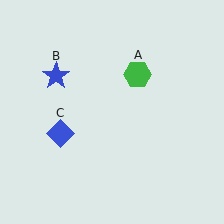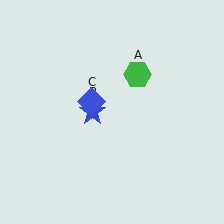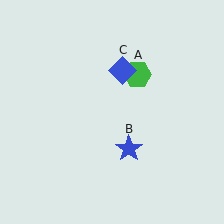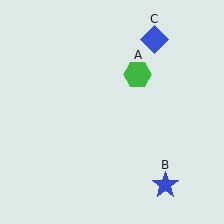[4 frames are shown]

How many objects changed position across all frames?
2 objects changed position: blue star (object B), blue diamond (object C).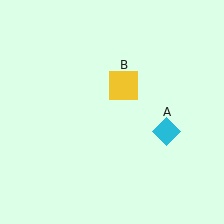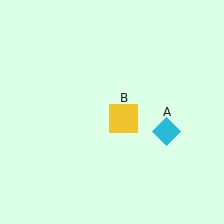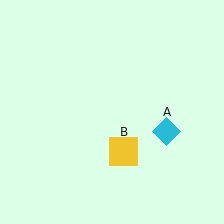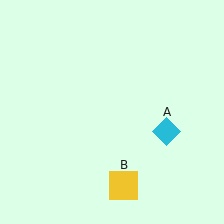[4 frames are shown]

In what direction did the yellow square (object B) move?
The yellow square (object B) moved down.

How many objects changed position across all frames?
1 object changed position: yellow square (object B).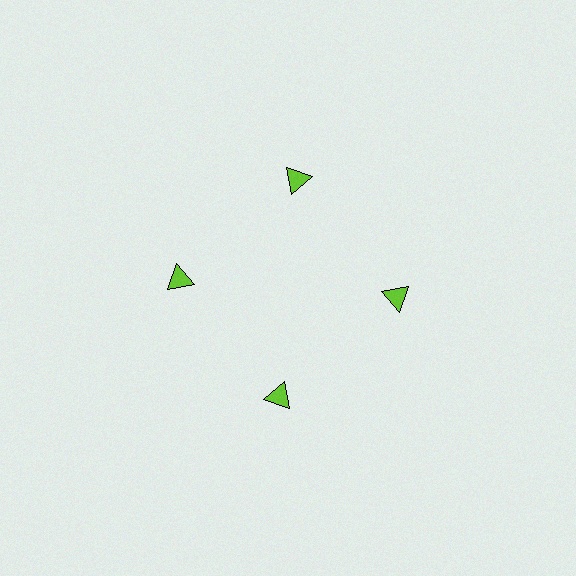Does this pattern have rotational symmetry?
Yes, this pattern has 4-fold rotational symmetry. It looks the same after rotating 90 degrees around the center.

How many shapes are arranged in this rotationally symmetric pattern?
There are 4 shapes, arranged in 4 groups of 1.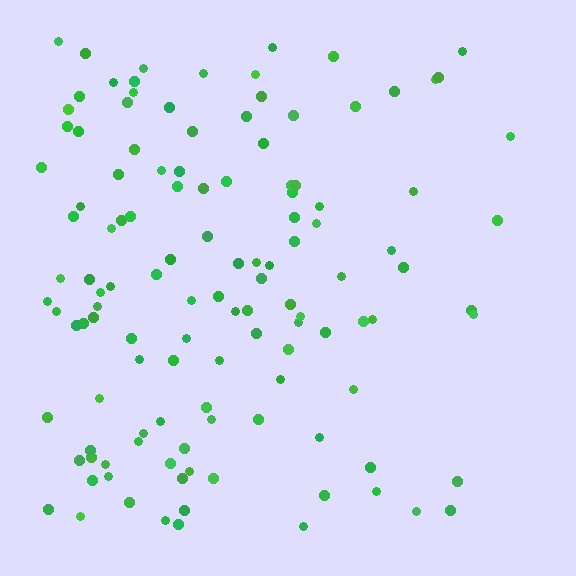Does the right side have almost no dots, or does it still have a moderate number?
Still a moderate number, just noticeably fewer than the left.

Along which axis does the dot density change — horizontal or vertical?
Horizontal.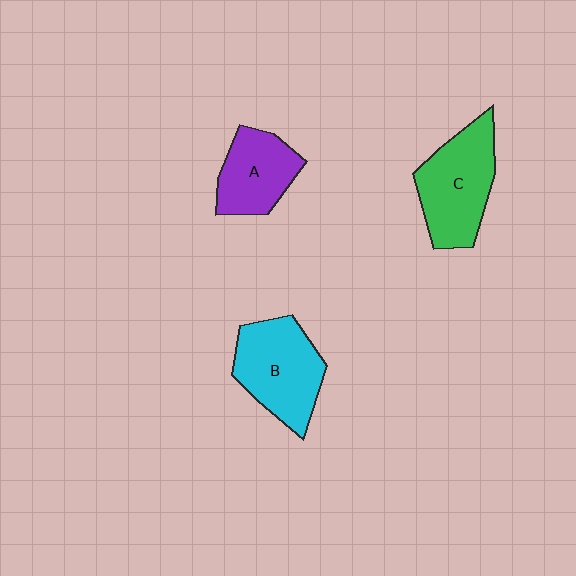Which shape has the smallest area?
Shape A (purple).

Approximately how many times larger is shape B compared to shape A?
Approximately 1.3 times.